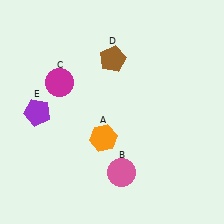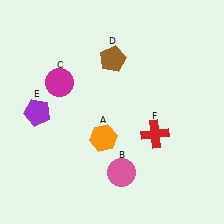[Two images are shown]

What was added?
A red cross (F) was added in Image 2.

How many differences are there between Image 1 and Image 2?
There is 1 difference between the two images.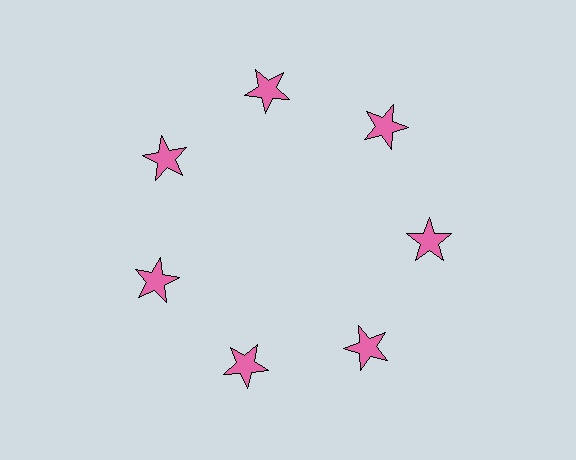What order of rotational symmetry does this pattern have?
This pattern has 7-fold rotational symmetry.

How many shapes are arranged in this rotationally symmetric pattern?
There are 7 shapes, arranged in 7 groups of 1.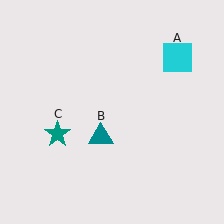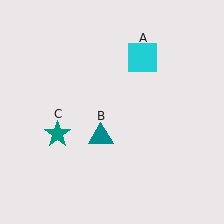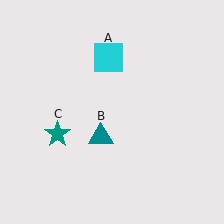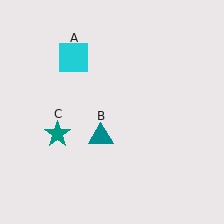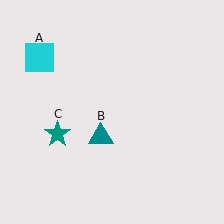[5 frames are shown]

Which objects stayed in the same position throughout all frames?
Teal triangle (object B) and teal star (object C) remained stationary.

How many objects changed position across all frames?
1 object changed position: cyan square (object A).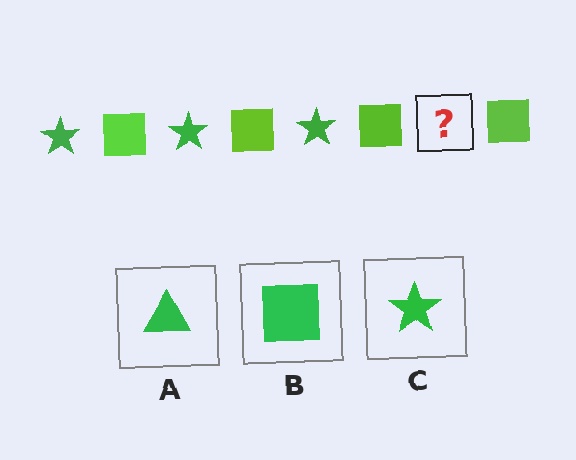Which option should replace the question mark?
Option C.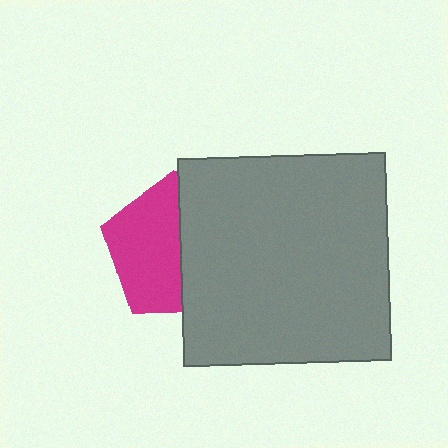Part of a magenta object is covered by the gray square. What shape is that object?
It is a pentagon.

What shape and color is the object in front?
The object in front is a gray square.